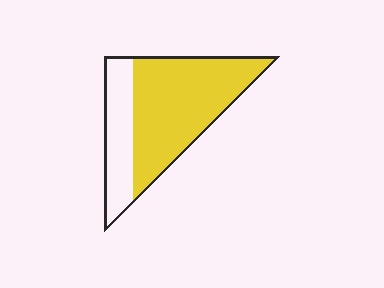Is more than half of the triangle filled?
Yes.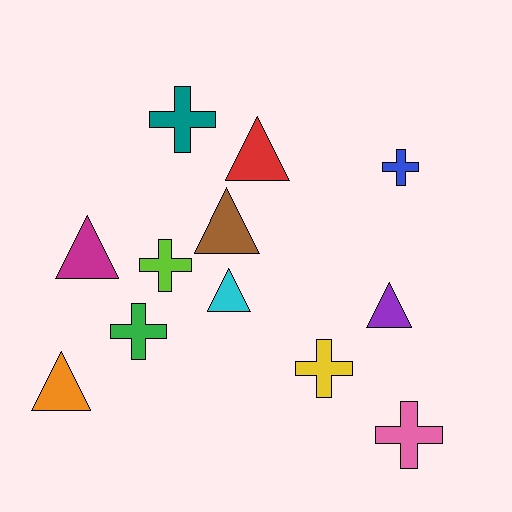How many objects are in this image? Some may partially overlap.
There are 12 objects.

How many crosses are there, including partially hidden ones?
There are 6 crosses.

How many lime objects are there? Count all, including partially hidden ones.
There is 1 lime object.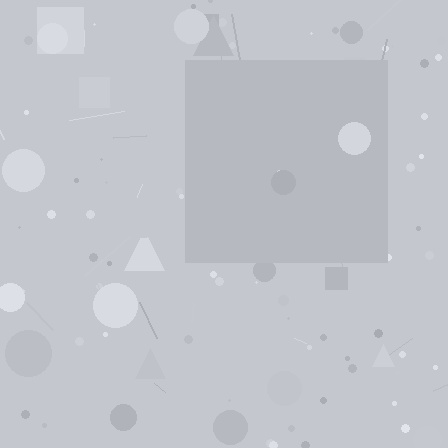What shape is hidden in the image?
A square is hidden in the image.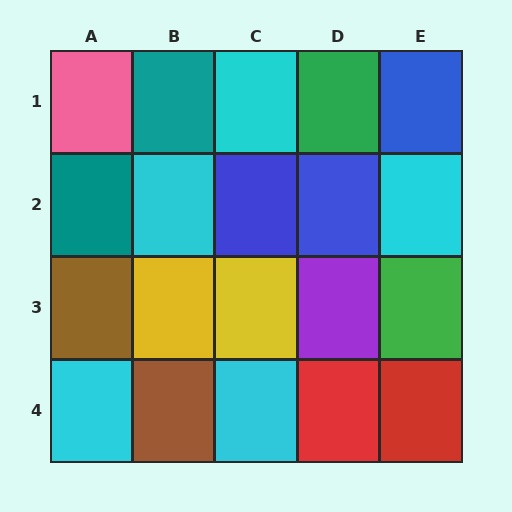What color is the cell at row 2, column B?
Cyan.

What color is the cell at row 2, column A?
Teal.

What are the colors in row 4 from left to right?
Cyan, brown, cyan, red, red.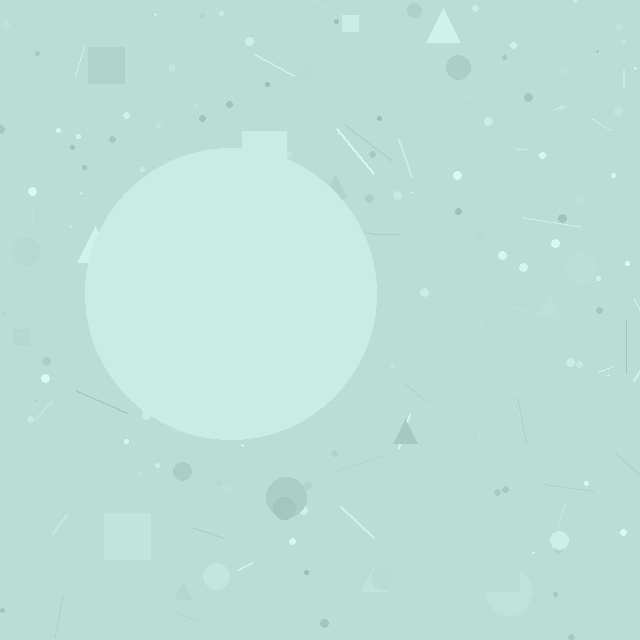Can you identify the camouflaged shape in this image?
The camouflaged shape is a circle.